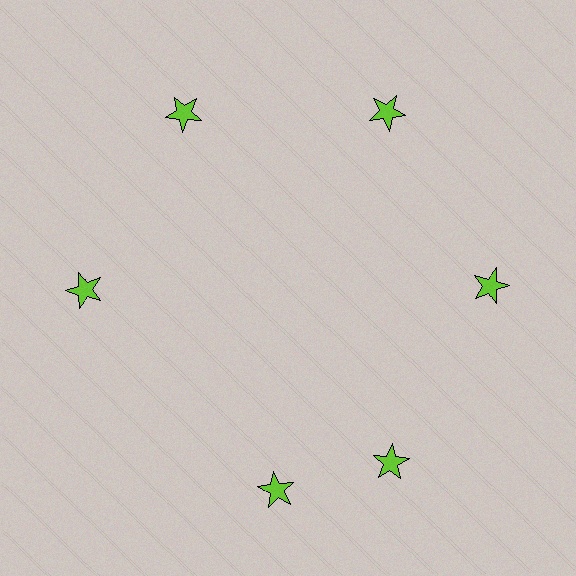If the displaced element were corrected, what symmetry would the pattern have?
It would have 6-fold rotational symmetry — the pattern would map onto itself every 60 degrees.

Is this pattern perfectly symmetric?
No. The 6 lime stars are arranged in a ring, but one element near the 7 o'clock position is rotated out of alignment along the ring, breaking the 6-fold rotational symmetry.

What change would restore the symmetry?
The symmetry would be restored by rotating it back into even spacing with its neighbors so that all 6 stars sit at equal angles and equal distance from the center.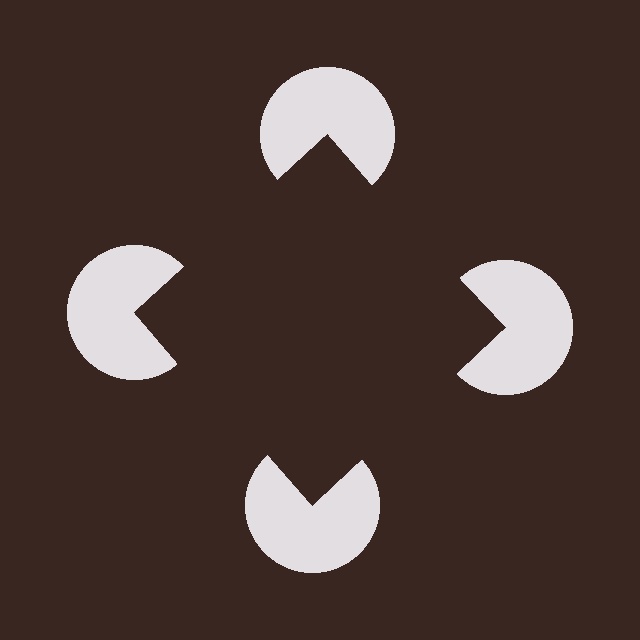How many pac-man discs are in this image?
There are 4 — one at each vertex of the illusory square.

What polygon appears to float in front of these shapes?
An illusory square — its edges are inferred from the aligned wedge cuts in the pac-man discs, not physically drawn.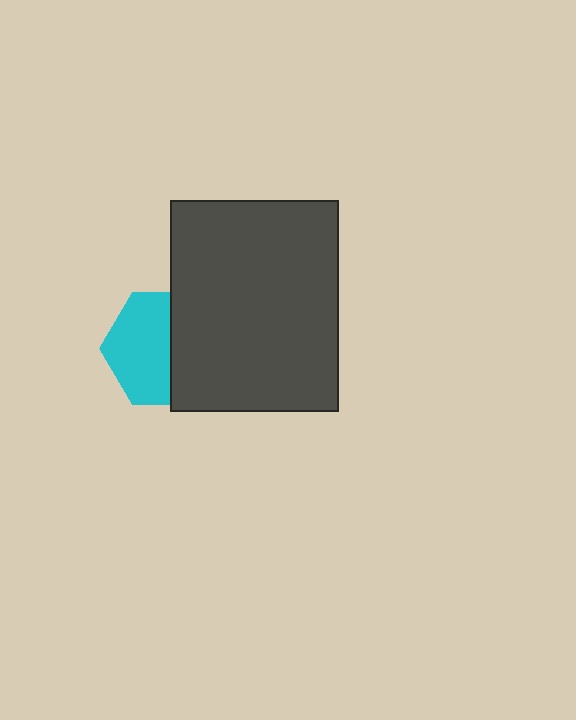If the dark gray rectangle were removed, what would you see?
You would see the complete cyan hexagon.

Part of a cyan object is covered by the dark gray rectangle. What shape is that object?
It is a hexagon.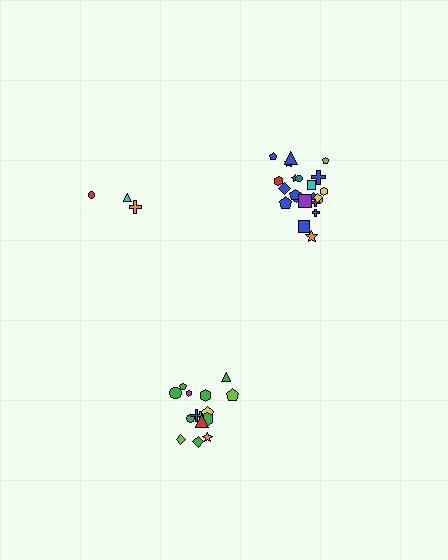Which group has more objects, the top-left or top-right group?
The top-right group.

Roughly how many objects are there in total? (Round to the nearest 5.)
Roughly 40 objects in total.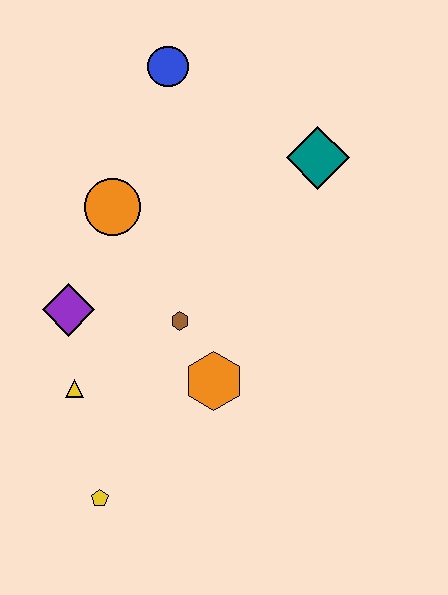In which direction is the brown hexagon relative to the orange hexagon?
The brown hexagon is above the orange hexagon.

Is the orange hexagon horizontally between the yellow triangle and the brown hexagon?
No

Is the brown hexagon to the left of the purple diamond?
No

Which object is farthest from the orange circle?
The yellow pentagon is farthest from the orange circle.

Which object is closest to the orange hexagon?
The brown hexagon is closest to the orange hexagon.